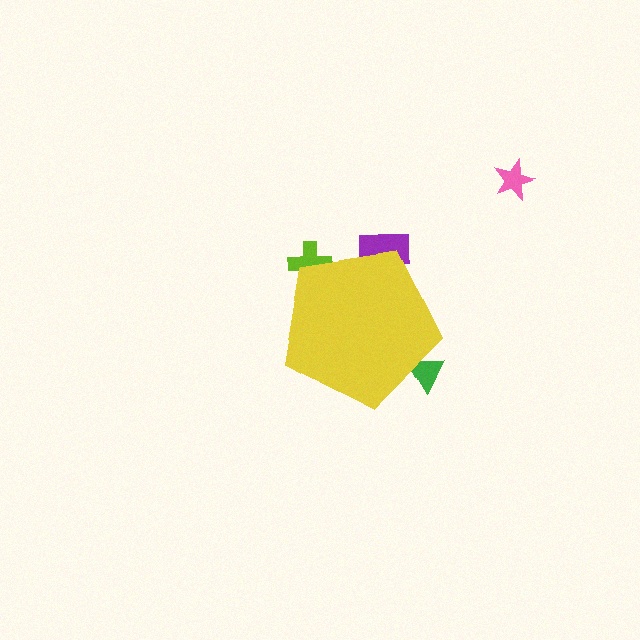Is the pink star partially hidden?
No, the pink star is fully visible.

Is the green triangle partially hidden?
Yes, the green triangle is partially hidden behind the yellow pentagon.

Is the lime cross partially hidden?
Yes, the lime cross is partially hidden behind the yellow pentagon.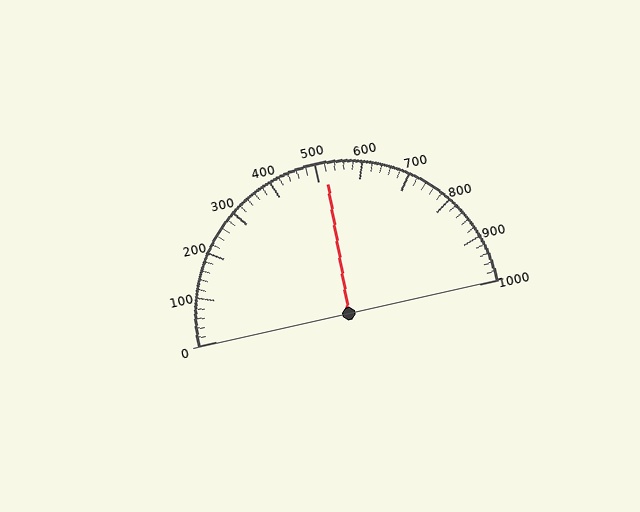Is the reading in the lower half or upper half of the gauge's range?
The reading is in the upper half of the range (0 to 1000).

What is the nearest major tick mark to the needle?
The nearest major tick mark is 500.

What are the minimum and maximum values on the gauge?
The gauge ranges from 0 to 1000.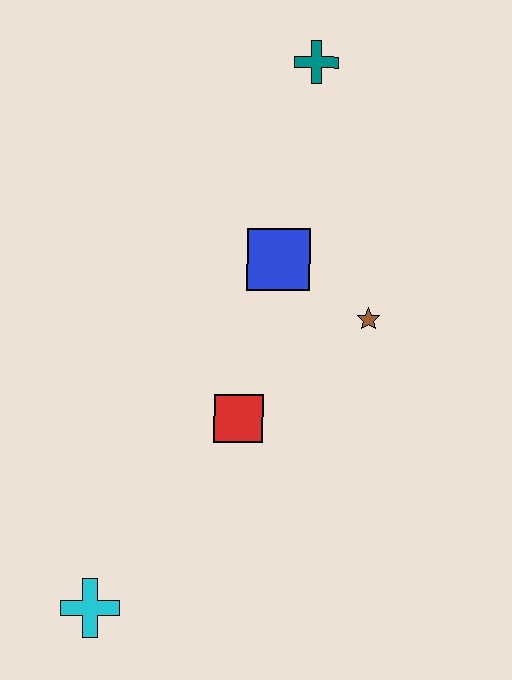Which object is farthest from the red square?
The teal cross is farthest from the red square.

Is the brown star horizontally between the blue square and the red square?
No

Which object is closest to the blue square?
The brown star is closest to the blue square.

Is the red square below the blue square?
Yes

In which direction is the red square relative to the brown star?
The red square is to the left of the brown star.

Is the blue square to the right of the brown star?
No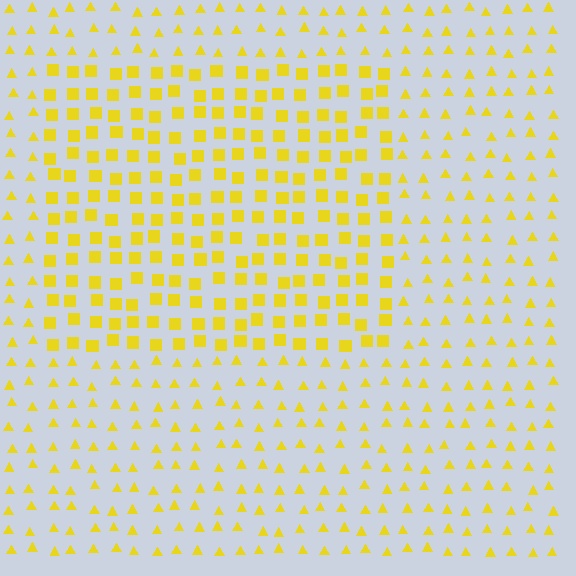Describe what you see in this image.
The image is filled with small yellow elements arranged in a uniform grid. A rectangle-shaped region contains squares, while the surrounding area contains triangles. The boundary is defined purely by the change in element shape.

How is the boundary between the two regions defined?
The boundary is defined by a change in element shape: squares inside vs. triangles outside. All elements share the same color and spacing.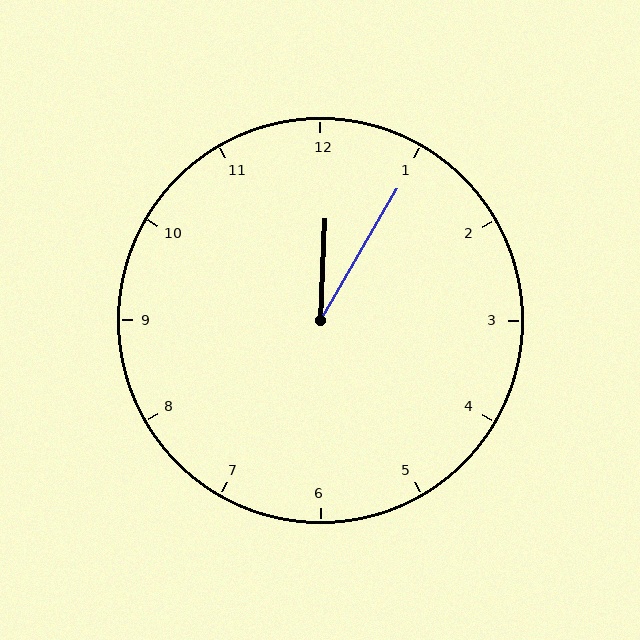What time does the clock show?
12:05.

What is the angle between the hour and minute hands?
Approximately 28 degrees.